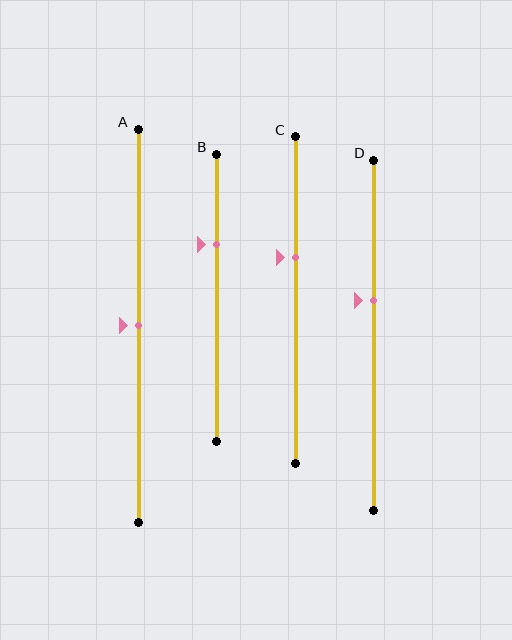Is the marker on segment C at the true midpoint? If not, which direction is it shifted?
No, the marker on segment C is shifted upward by about 13% of the segment length.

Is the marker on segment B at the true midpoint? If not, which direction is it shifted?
No, the marker on segment B is shifted upward by about 19% of the segment length.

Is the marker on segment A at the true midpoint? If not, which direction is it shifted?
Yes, the marker on segment A is at the true midpoint.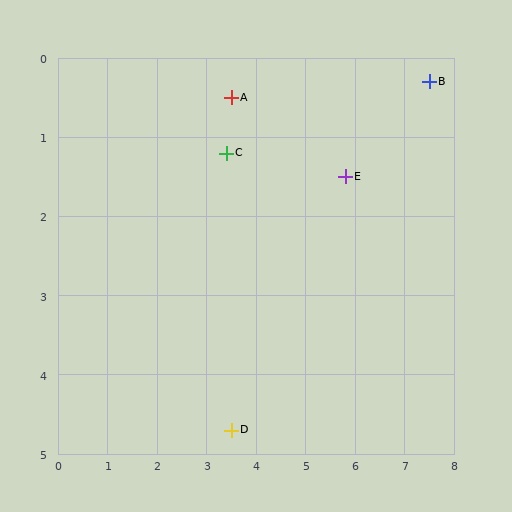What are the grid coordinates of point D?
Point D is at approximately (3.5, 4.7).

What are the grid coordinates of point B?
Point B is at approximately (7.5, 0.3).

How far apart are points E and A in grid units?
Points E and A are about 2.5 grid units apart.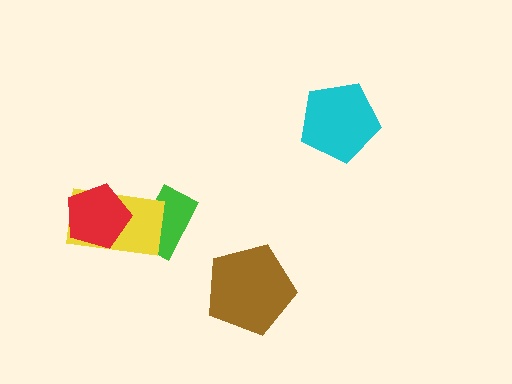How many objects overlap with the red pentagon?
1 object overlaps with the red pentagon.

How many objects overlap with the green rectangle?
1 object overlaps with the green rectangle.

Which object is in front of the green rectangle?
The yellow rectangle is in front of the green rectangle.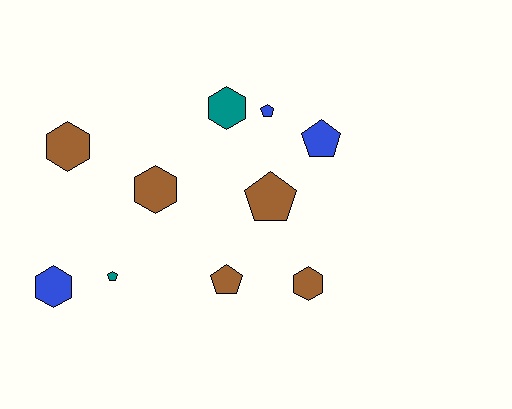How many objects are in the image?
There are 10 objects.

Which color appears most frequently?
Brown, with 5 objects.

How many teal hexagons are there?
There is 1 teal hexagon.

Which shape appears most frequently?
Hexagon, with 5 objects.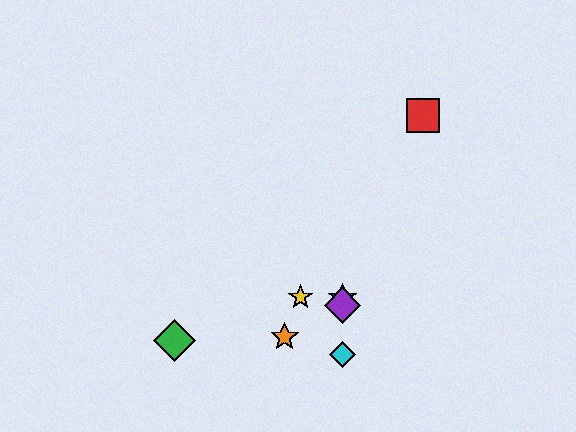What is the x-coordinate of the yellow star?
The yellow star is at x≈301.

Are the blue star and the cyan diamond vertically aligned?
Yes, both are at x≈342.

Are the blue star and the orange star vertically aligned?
No, the blue star is at x≈342 and the orange star is at x≈285.